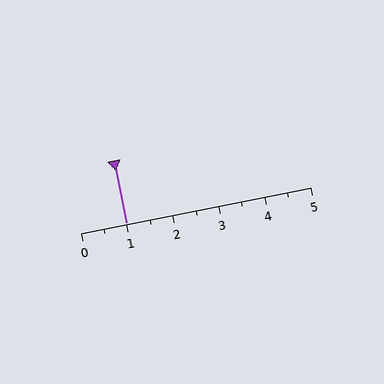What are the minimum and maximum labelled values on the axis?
The axis runs from 0 to 5.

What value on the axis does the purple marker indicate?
The marker indicates approximately 1.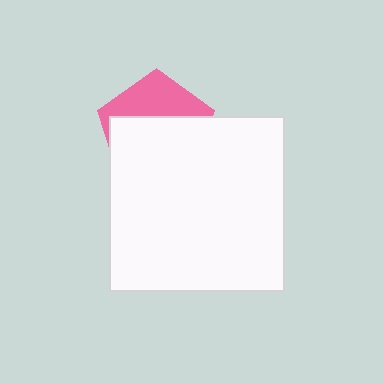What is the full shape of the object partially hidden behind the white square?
The partially hidden object is a pink pentagon.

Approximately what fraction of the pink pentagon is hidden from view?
Roughly 64% of the pink pentagon is hidden behind the white square.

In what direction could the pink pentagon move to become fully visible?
The pink pentagon could move up. That would shift it out from behind the white square entirely.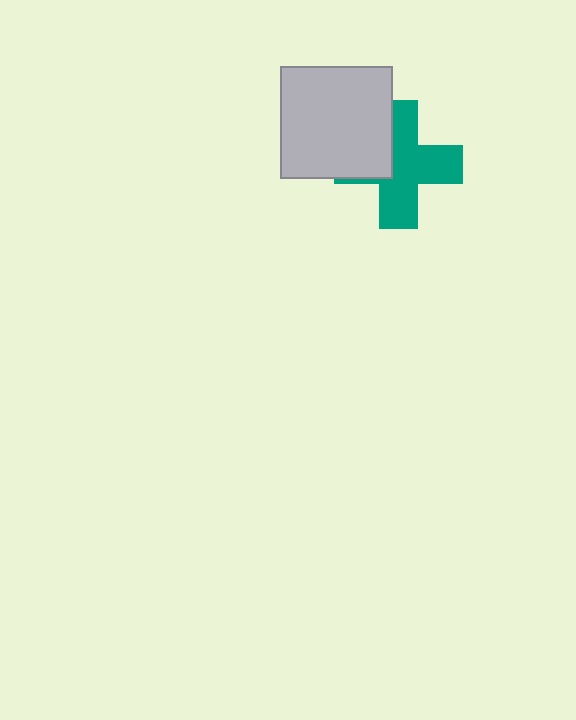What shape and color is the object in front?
The object in front is a light gray square.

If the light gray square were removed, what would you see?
You would see the complete teal cross.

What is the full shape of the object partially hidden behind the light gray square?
The partially hidden object is a teal cross.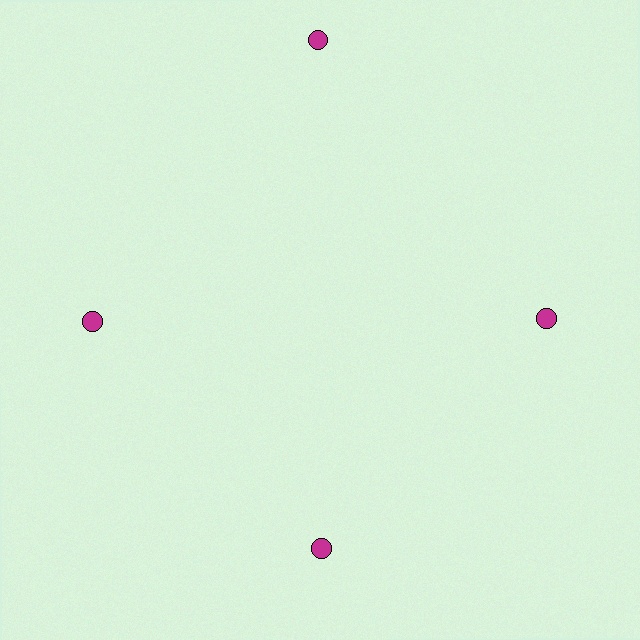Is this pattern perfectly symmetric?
No. The 4 magenta circles are arranged in a ring, but one element near the 12 o'clock position is pushed outward from the center, breaking the 4-fold rotational symmetry.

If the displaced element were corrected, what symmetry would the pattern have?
It would have 4-fold rotational symmetry — the pattern would map onto itself every 90 degrees.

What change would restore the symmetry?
The symmetry would be restored by moving it inward, back onto the ring so that all 4 circles sit at equal angles and equal distance from the center.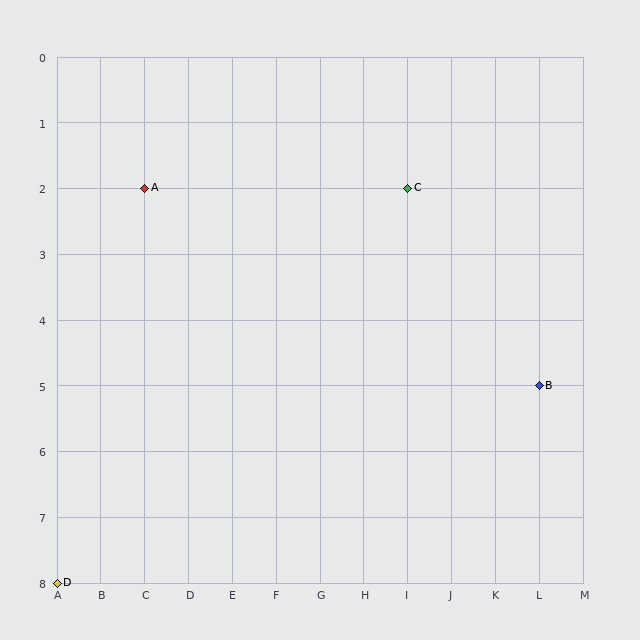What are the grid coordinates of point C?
Point C is at grid coordinates (I, 2).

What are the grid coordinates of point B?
Point B is at grid coordinates (L, 5).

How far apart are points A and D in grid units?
Points A and D are 2 columns and 6 rows apart (about 6.3 grid units diagonally).